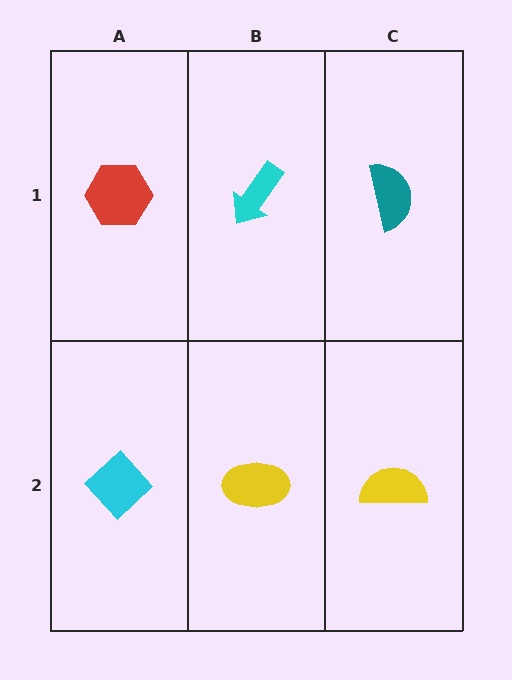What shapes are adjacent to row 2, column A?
A red hexagon (row 1, column A), a yellow ellipse (row 2, column B).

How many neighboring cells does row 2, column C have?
2.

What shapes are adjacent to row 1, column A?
A cyan diamond (row 2, column A), a cyan arrow (row 1, column B).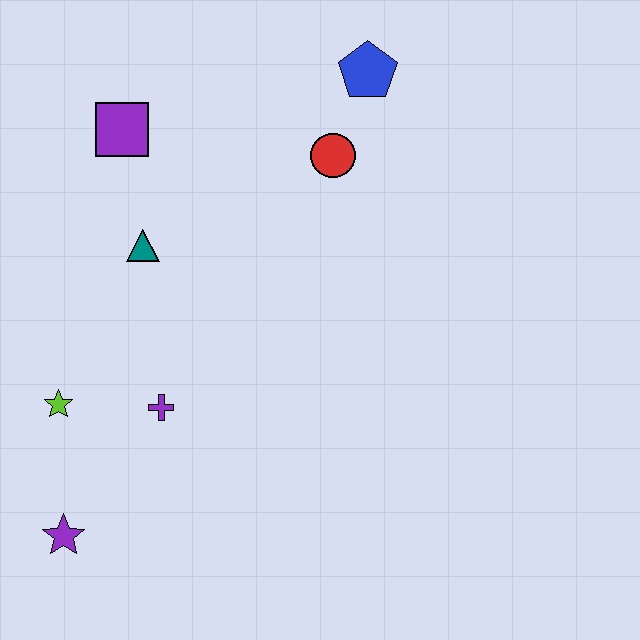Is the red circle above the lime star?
Yes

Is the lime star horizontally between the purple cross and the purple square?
No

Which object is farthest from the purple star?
The blue pentagon is farthest from the purple star.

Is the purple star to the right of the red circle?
No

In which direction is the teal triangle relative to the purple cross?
The teal triangle is above the purple cross.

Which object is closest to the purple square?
The teal triangle is closest to the purple square.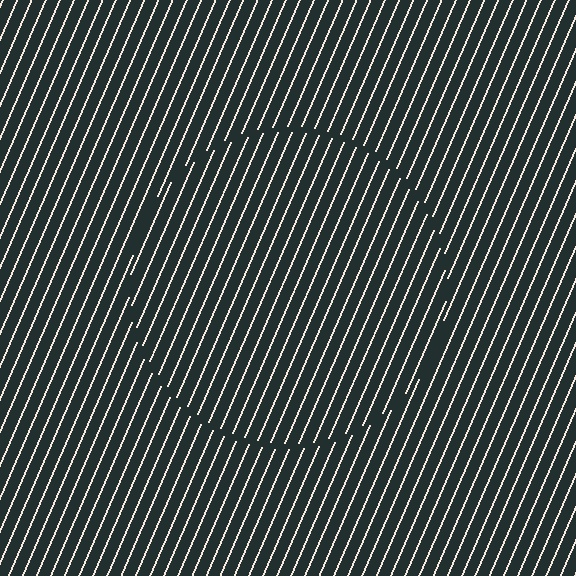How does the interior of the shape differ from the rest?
The interior of the shape contains the same grating, shifted by half a period — the contour is defined by the phase discontinuity where line-ends from the inner and outer gratings abut.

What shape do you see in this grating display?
An illusory circle. The interior of the shape contains the same grating, shifted by half a period — the contour is defined by the phase discontinuity where line-ends from the inner and outer gratings abut.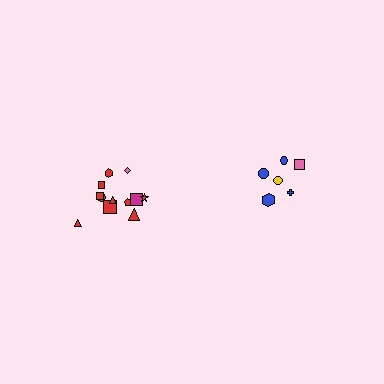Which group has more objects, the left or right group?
The left group.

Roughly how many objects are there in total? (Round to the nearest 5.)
Roughly 20 objects in total.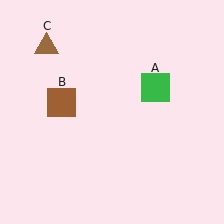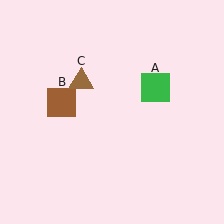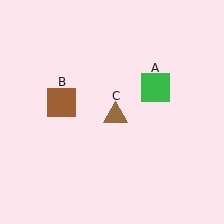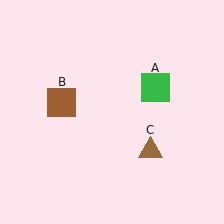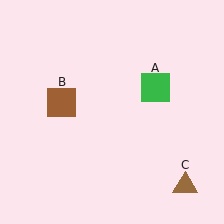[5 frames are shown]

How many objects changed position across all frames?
1 object changed position: brown triangle (object C).